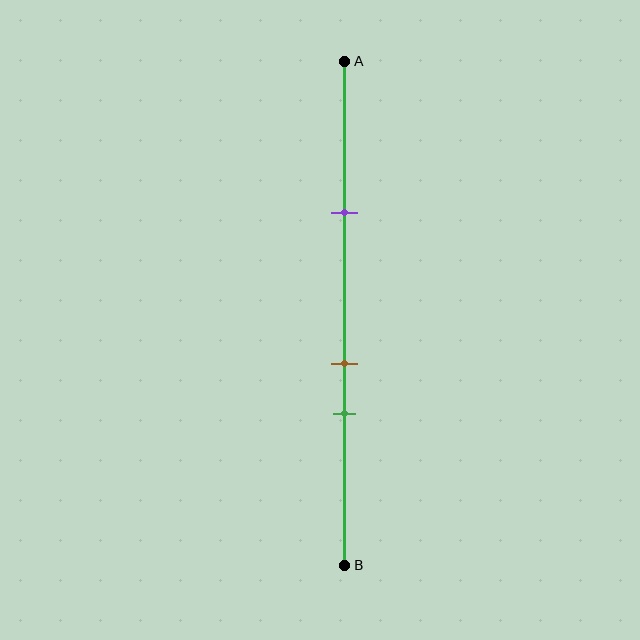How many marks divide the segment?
There are 3 marks dividing the segment.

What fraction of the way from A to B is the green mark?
The green mark is approximately 70% (0.7) of the way from A to B.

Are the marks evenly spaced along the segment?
No, the marks are not evenly spaced.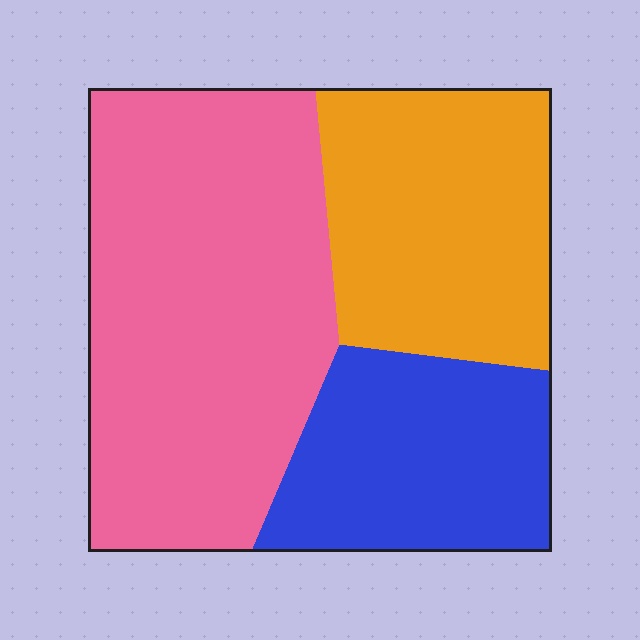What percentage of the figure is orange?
Orange takes up between a quarter and a half of the figure.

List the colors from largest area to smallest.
From largest to smallest: pink, orange, blue.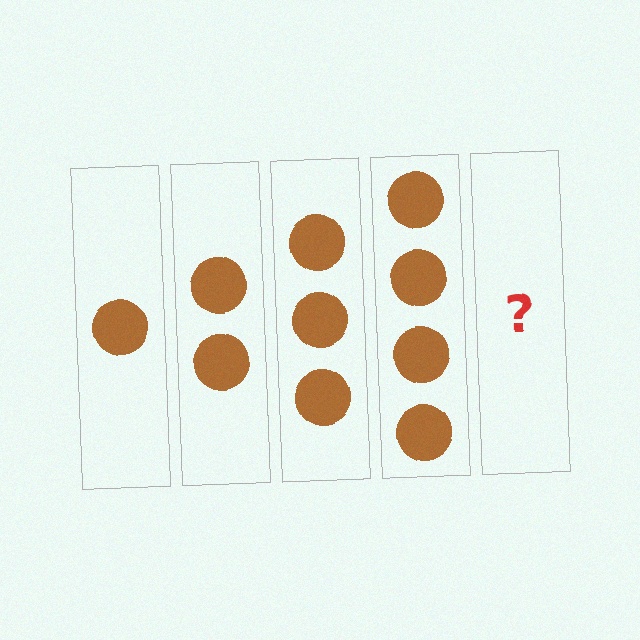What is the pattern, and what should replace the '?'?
The pattern is that each step adds one more circle. The '?' should be 5 circles.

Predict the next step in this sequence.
The next step is 5 circles.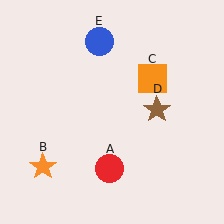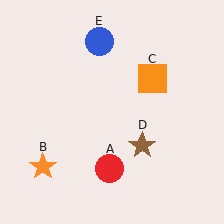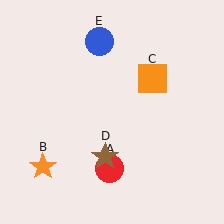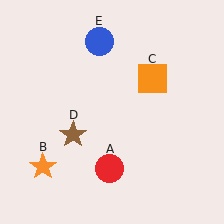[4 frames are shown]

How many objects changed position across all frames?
1 object changed position: brown star (object D).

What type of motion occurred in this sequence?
The brown star (object D) rotated clockwise around the center of the scene.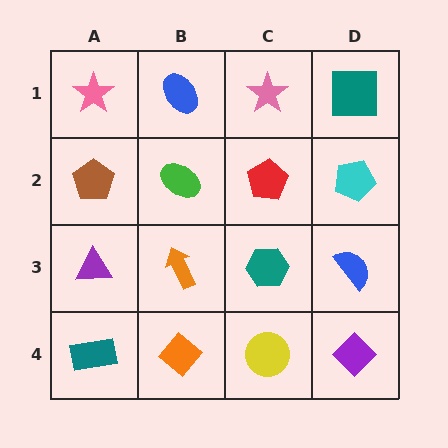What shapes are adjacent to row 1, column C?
A red pentagon (row 2, column C), a blue ellipse (row 1, column B), a teal square (row 1, column D).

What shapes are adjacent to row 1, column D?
A cyan pentagon (row 2, column D), a pink star (row 1, column C).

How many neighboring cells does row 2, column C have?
4.